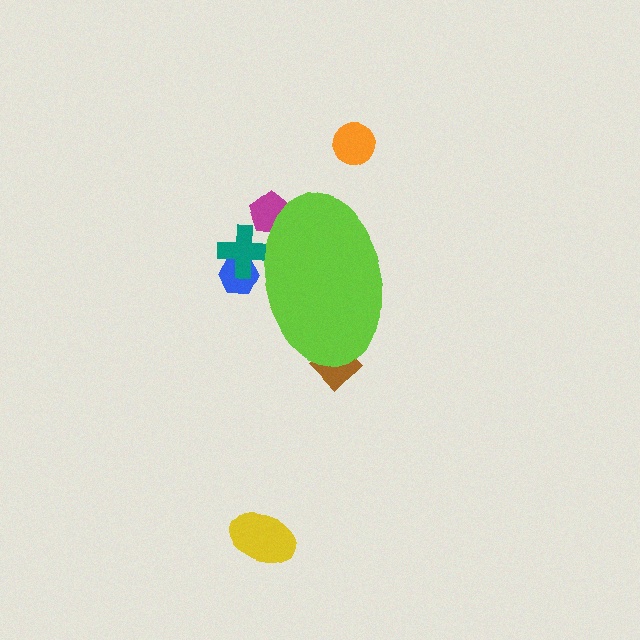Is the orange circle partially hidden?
No, the orange circle is fully visible.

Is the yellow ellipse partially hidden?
No, the yellow ellipse is fully visible.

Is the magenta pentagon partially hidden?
Yes, the magenta pentagon is partially hidden behind the lime ellipse.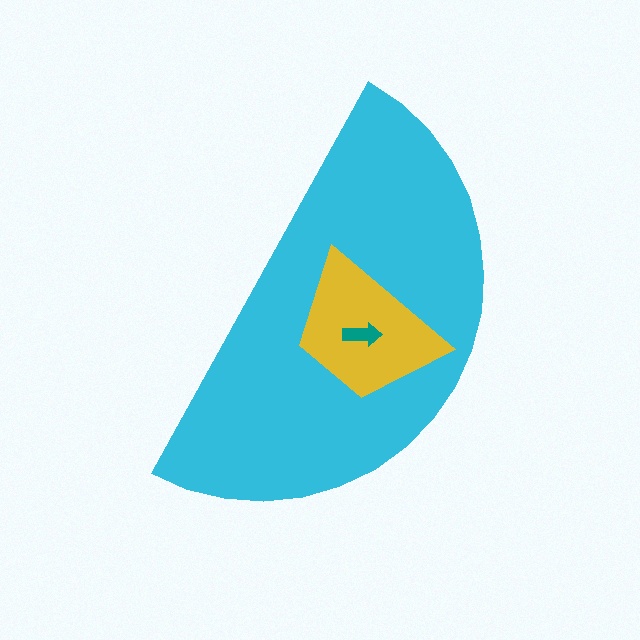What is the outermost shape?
The cyan semicircle.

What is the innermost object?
The teal arrow.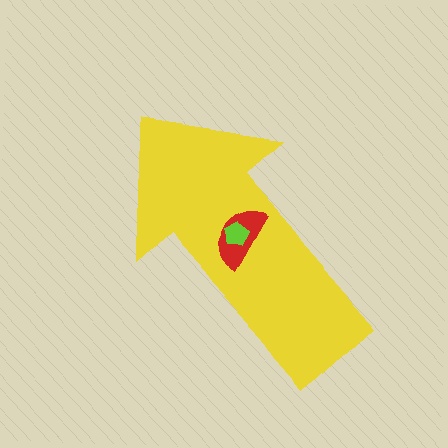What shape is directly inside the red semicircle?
The lime pentagon.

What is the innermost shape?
The lime pentagon.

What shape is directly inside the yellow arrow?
The red semicircle.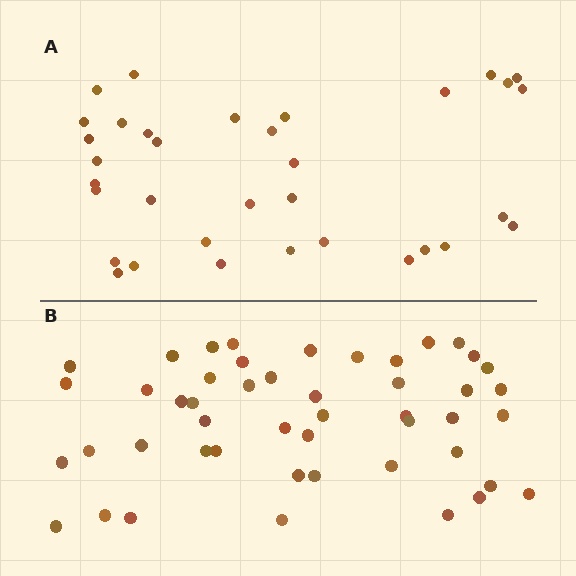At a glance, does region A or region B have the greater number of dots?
Region B (the bottom region) has more dots.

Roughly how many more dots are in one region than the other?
Region B has approximately 15 more dots than region A.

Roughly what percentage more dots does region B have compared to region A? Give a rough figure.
About 40% more.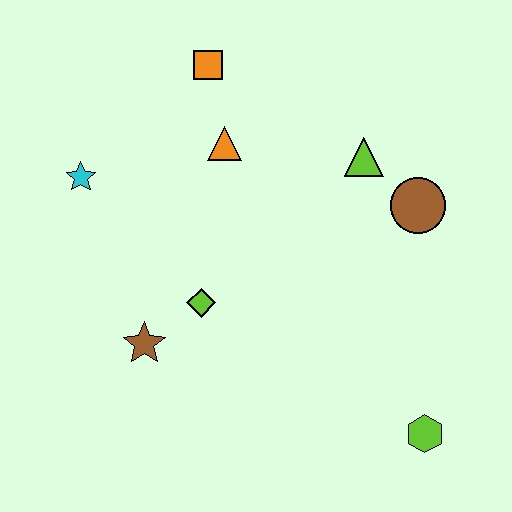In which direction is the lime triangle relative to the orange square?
The lime triangle is to the right of the orange square.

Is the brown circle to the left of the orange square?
No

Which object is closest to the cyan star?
The orange triangle is closest to the cyan star.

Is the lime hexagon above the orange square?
No